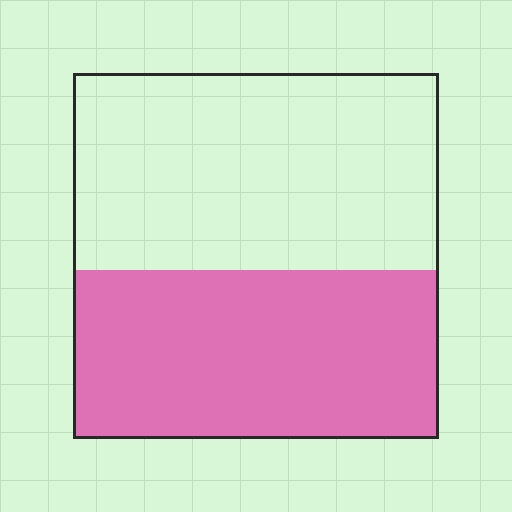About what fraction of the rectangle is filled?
About one half (1/2).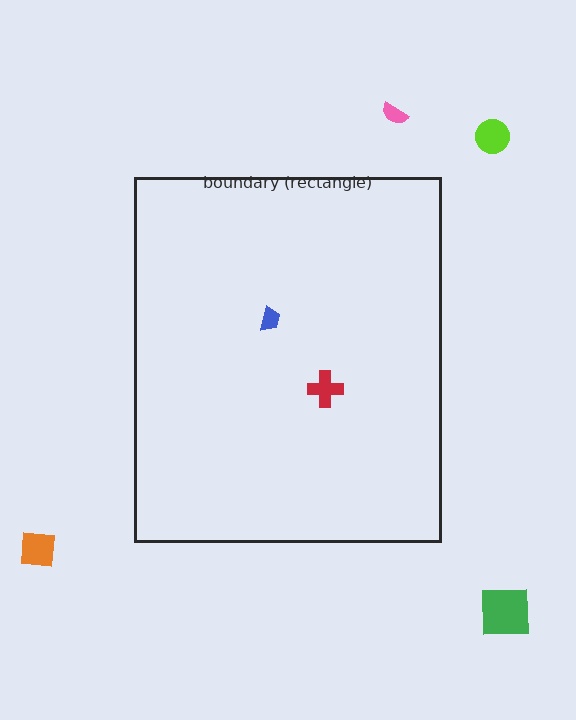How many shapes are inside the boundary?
2 inside, 4 outside.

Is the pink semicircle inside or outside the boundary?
Outside.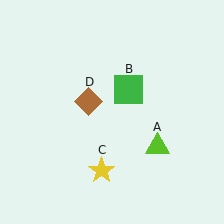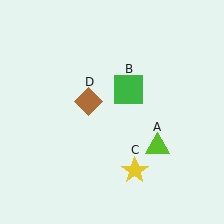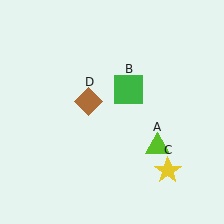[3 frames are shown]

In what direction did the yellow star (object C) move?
The yellow star (object C) moved right.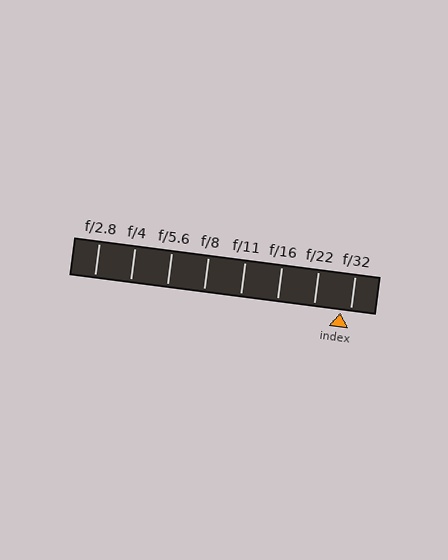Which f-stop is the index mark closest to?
The index mark is closest to f/32.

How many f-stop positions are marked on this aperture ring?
There are 8 f-stop positions marked.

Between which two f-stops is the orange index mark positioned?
The index mark is between f/22 and f/32.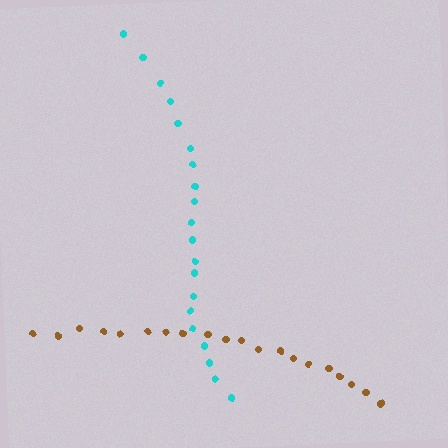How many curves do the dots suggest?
There are 2 distinct paths.